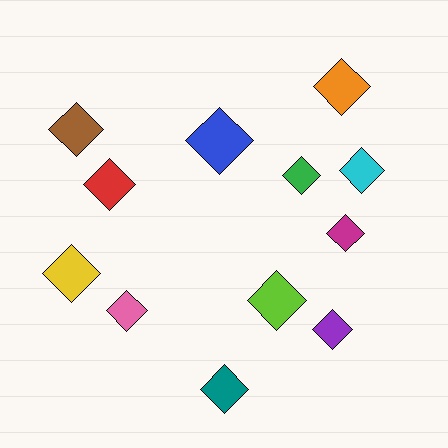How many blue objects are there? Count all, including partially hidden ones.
There is 1 blue object.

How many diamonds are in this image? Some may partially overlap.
There are 12 diamonds.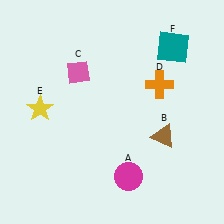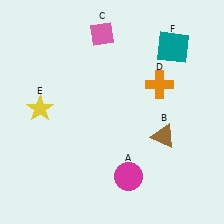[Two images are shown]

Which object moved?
The pink diamond (C) moved up.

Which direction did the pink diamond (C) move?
The pink diamond (C) moved up.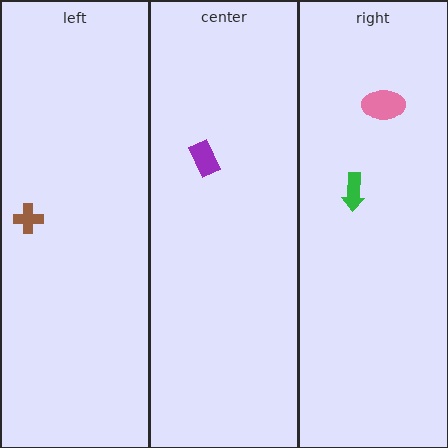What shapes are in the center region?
The purple rectangle.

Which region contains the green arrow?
The right region.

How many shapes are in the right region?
2.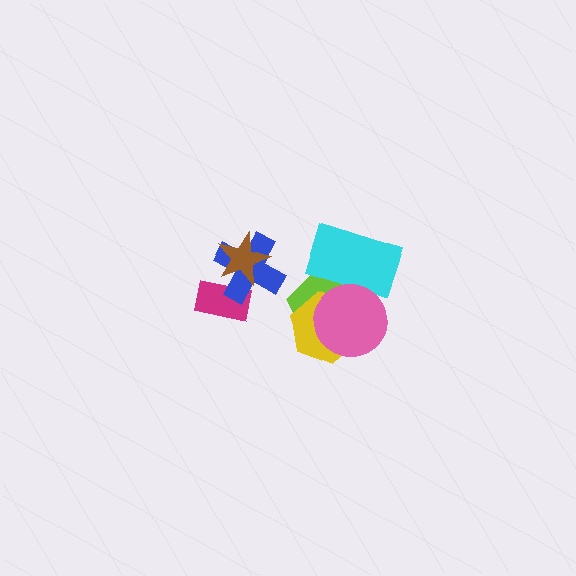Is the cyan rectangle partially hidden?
Yes, it is partially covered by another shape.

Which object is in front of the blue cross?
The brown star is in front of the blue cross.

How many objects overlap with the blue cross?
2 objects overlap with the blue cross.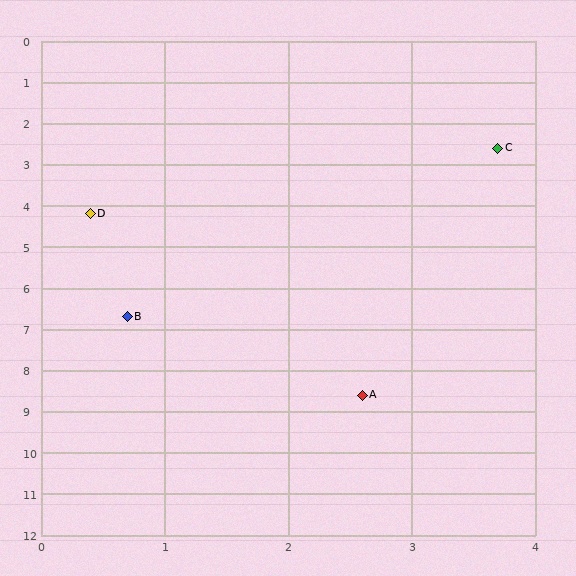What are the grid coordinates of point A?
Point A is at approximately (2.6, 8.6).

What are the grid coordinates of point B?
Point B is at approximately (0.7, 6.7).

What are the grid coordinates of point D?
Point D is at approximately (0.4, 4.2).